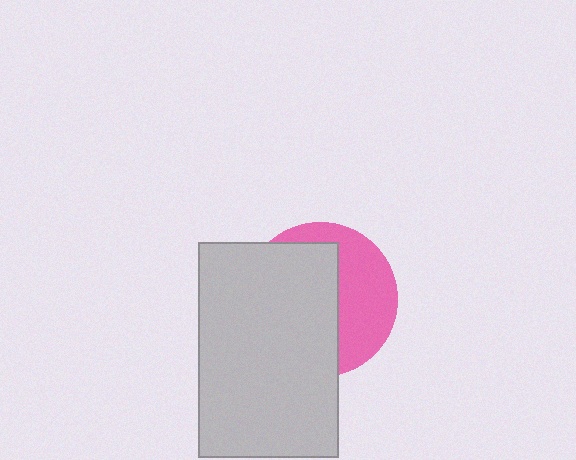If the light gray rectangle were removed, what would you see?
You would see the complete pink circle.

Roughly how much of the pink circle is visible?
A small part of it is visible (roughly 40%).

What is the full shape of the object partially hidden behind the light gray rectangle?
The partially hidden object is a pink circle.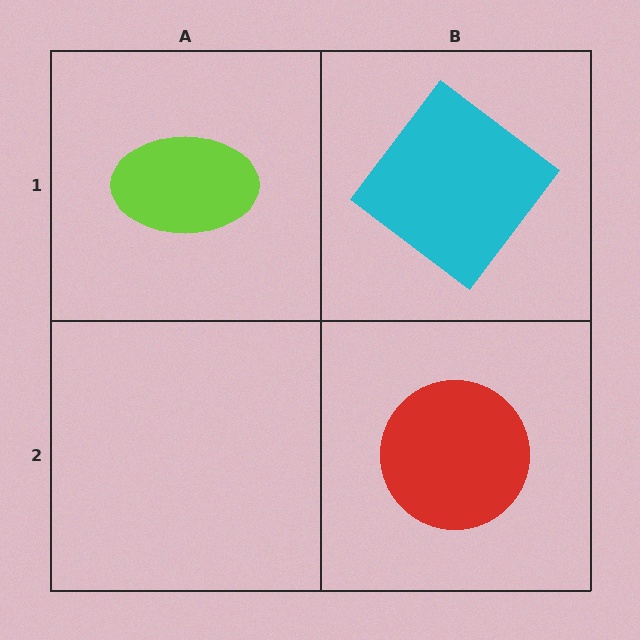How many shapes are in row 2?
1 shape.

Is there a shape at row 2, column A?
No, that cell is empty.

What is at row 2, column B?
A red circle.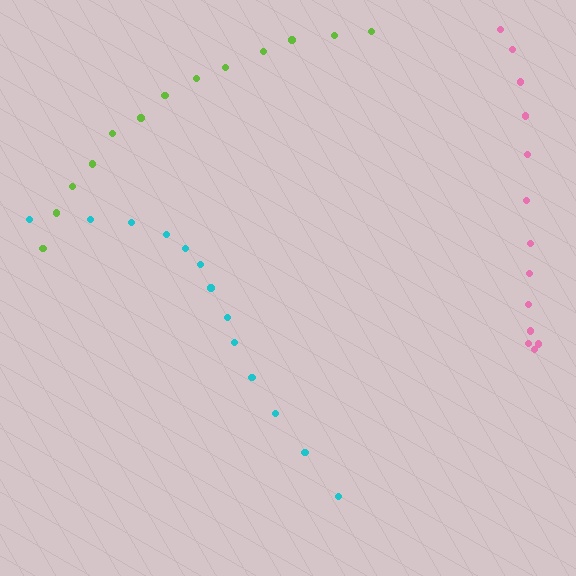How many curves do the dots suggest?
There are 3 distinct paths.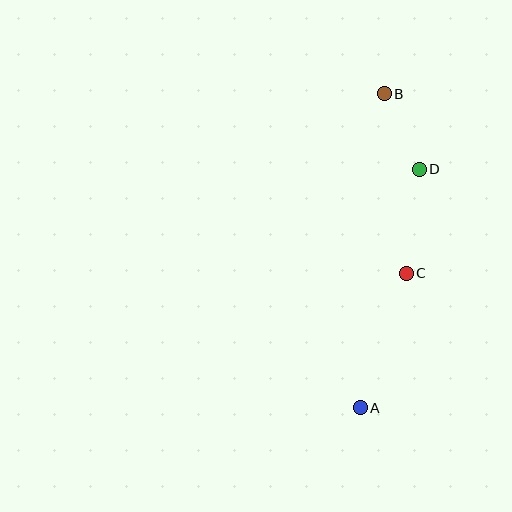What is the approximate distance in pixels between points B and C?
The distance between B and C is approximately 181 pixels.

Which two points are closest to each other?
Points B and D are closest to each other.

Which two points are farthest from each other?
Points A and B are farthest from each other.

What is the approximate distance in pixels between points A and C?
The distance between A and C is approximately 142 pixels.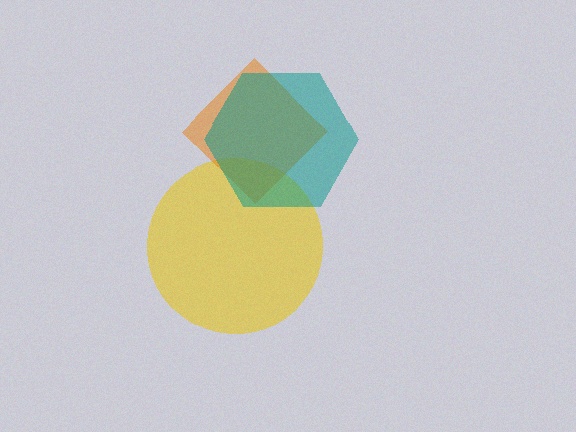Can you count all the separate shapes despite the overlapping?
Yes, there are 3 separate shapes.